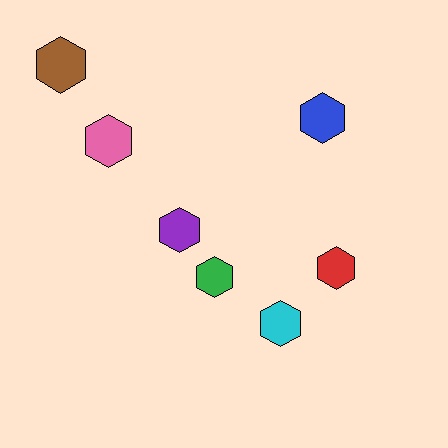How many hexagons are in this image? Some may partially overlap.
There are 7 hexagons.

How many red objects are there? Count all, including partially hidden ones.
There is 1 red object.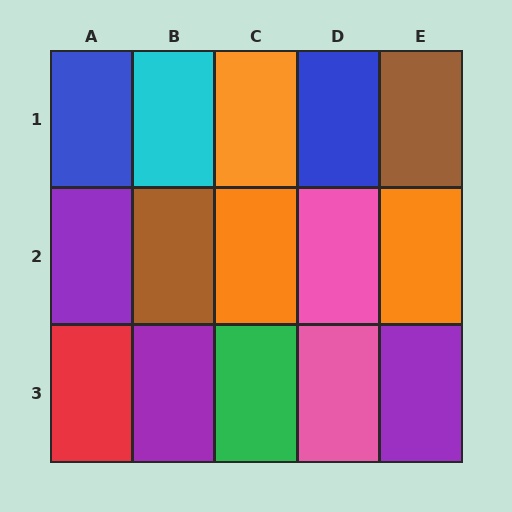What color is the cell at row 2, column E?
Orange.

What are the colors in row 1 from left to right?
Blue, cyan, orange, blue, brown.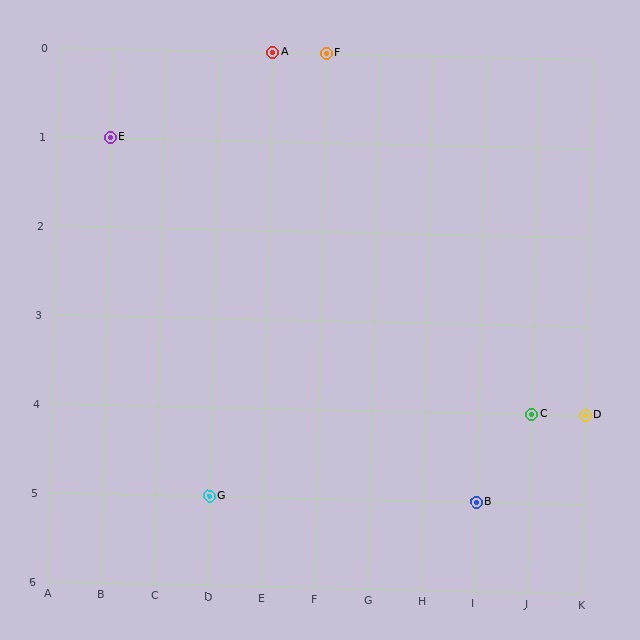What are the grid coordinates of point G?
Point G is at grid coordinates (D, 5).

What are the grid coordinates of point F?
Point F is at grid coordinates (F, 0).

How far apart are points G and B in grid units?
Points G and B are 5 columns apart.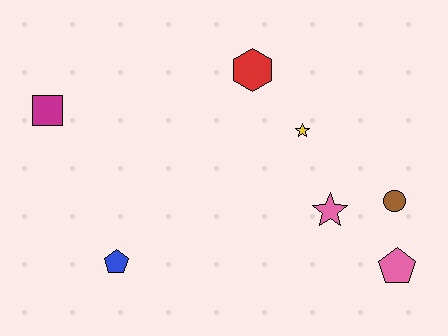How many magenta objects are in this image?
There is 1 magenta object.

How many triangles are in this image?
There are no triangles.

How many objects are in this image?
There are 7 objects.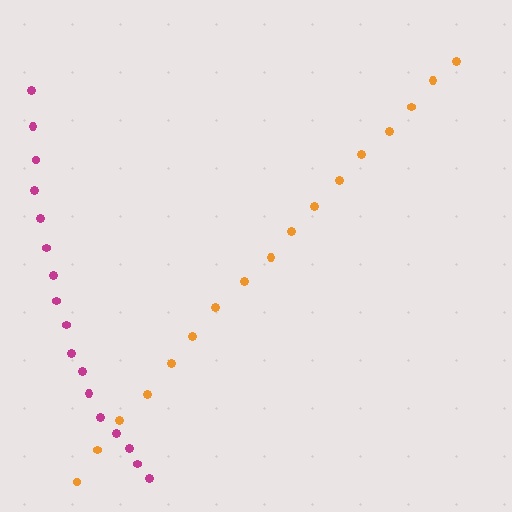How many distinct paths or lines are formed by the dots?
There are 2 distinct paths.